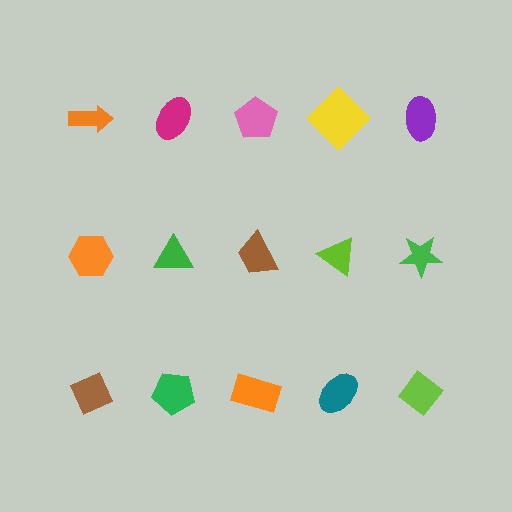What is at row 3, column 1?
A brown diamond.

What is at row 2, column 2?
A green triangle.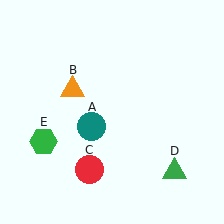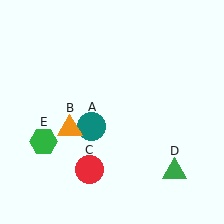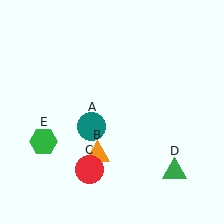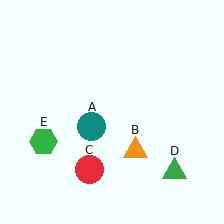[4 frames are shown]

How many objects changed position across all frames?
1 object changed position: orange triangle (object B).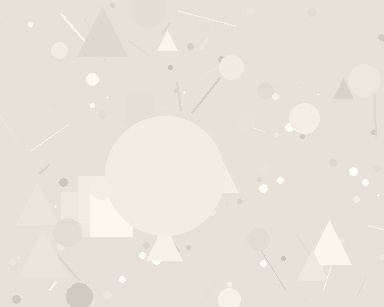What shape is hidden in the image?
A circle is hidden in the image.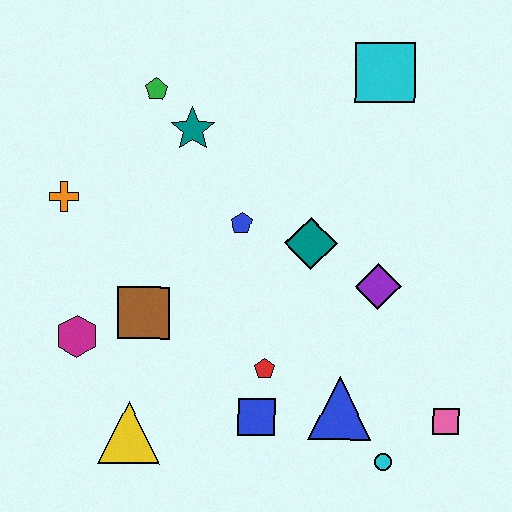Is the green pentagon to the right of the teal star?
No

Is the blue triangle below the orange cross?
Yes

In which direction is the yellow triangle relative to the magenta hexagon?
The yellow triangle is below the magenta hexagon.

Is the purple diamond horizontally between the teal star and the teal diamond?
No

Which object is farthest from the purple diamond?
The orange cross is farthest from the purple diamond.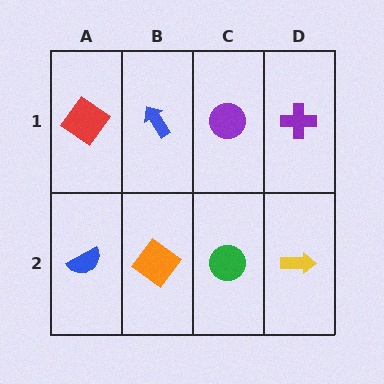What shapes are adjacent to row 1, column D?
A yellow arrow (row 2, column D), a purple circle (row 1, column C).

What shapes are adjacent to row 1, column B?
An orange diamond (row 2, column B), a red diamond (row 1, column A), a purple circle (row 1, column C).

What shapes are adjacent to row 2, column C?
A purple circle (row 1, column C), an orange diamond (row 2, column B), a yellow arrow (row 2, column D).